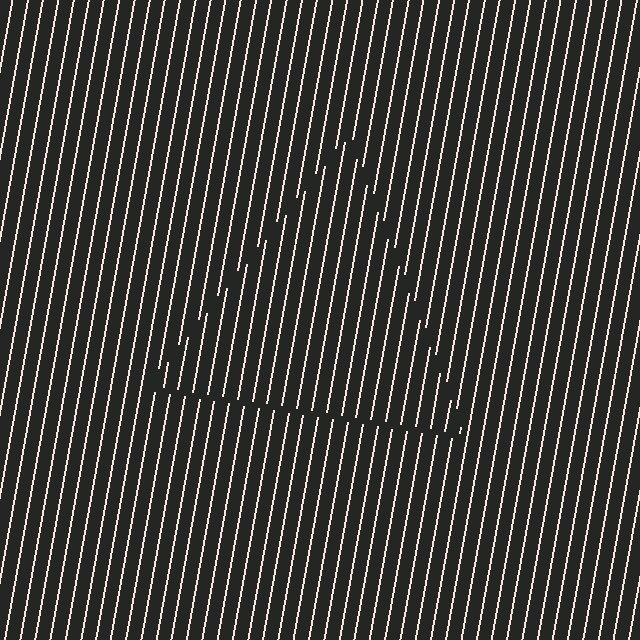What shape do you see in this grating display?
An illusory triangle. The interior of the shape contains the same grating, shifted by half a period — the contour is defined by the phase discontinuity where line-ends from the inner and outer gratings abut.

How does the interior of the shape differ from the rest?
The interior of the shape contains the same grating, shifted by half a period — the contour is defined by the phase discontinuity where line-ends from the inner and outer gratings abut.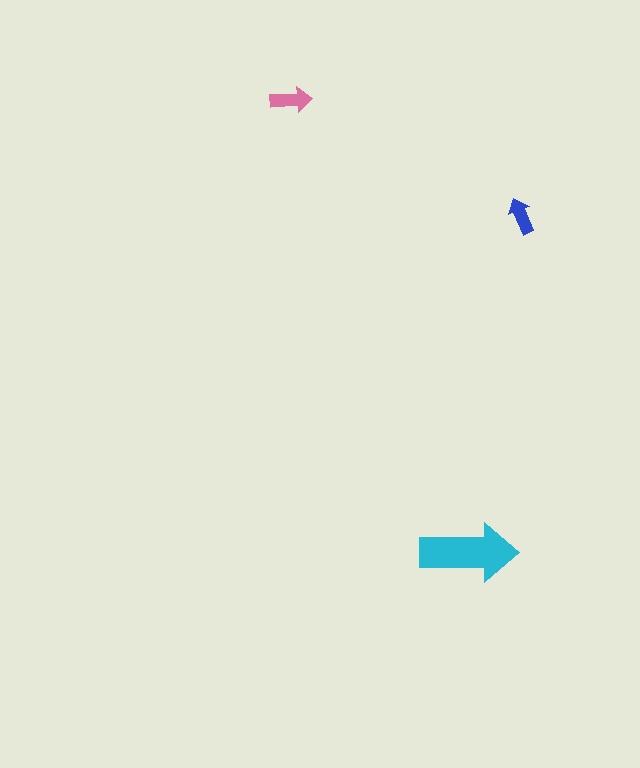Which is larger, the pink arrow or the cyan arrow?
The cyan one.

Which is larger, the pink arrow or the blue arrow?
The pink one.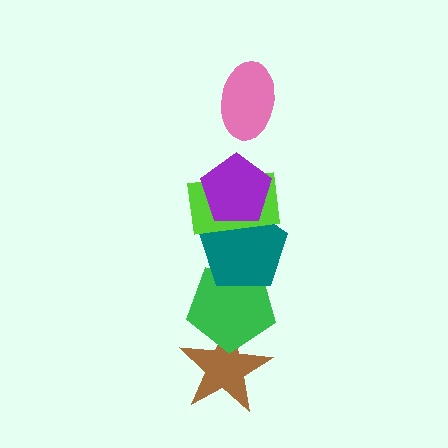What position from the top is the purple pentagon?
The purple pentagon is 2nd from the top.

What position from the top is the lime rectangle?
The lime rectangle is 3rd from the top.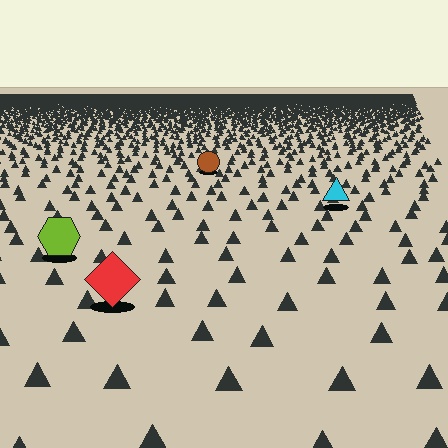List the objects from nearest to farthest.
From nearest to farthest: the red diamond, the lime hexagon, the cyan triangle, the brown circle.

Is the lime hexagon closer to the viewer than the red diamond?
No. The red diamond is closer — you can tell from the texture gradient: the ground texture is coarser near it.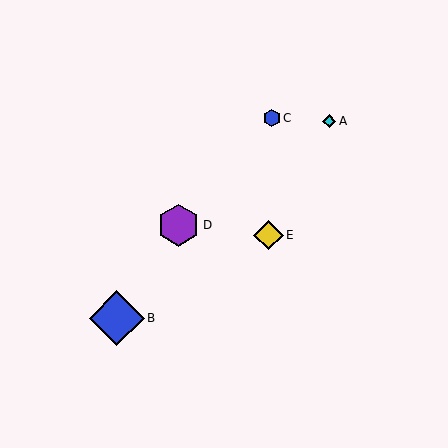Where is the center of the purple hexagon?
The center of the purple hexagon is at (179, 225).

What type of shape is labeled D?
Shape D is a purple hexagon.